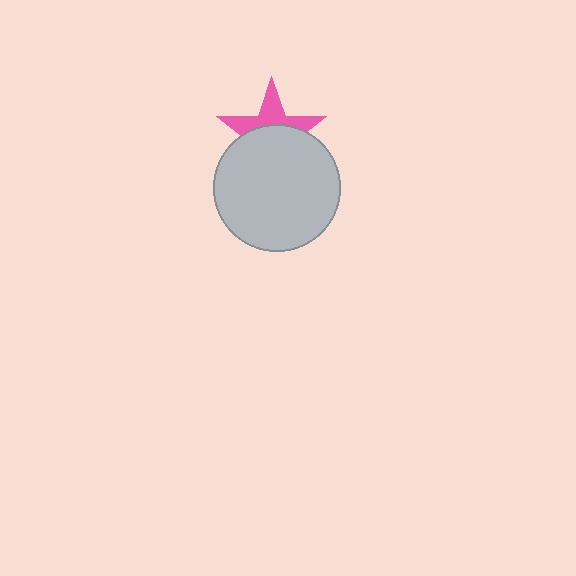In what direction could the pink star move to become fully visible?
The pink star could move up. That would shift it out from behind the light gray circle entirely.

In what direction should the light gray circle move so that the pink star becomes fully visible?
The light gray circle should move down. That is the shortest direction to clear the overlap and leave the pink star fully visible.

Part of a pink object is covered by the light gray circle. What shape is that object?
It is a star.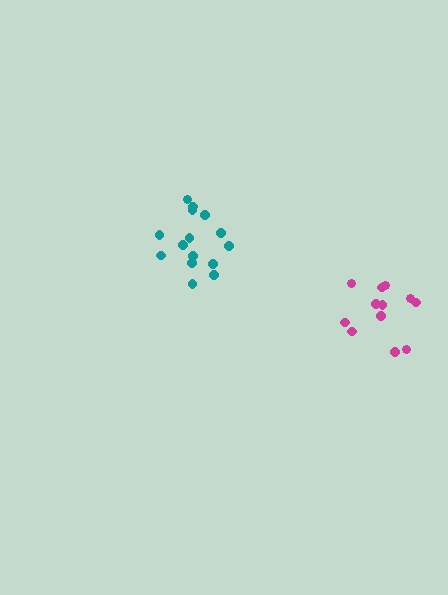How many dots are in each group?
Group 1: 15 dots, Group 2: 12 dots (27 total).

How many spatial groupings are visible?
There are 2 spatial groupings.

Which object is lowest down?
The magenta cluster is bottommost.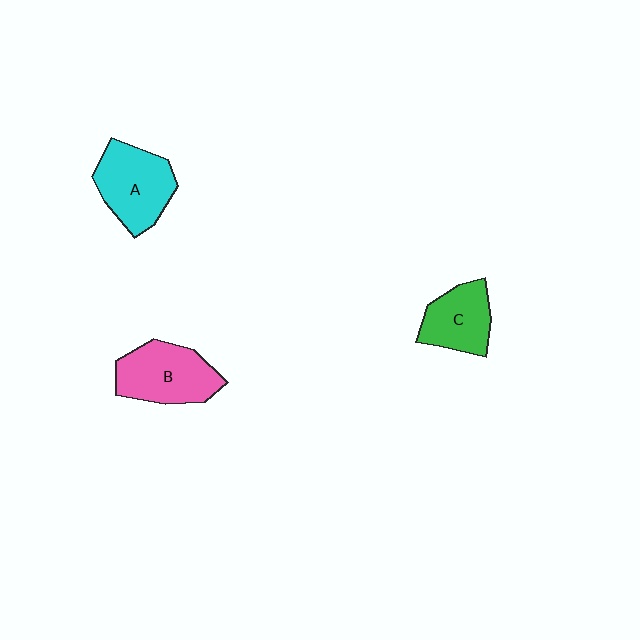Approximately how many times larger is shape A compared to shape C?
Approximately 1.3 times.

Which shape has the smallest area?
Shape C (green).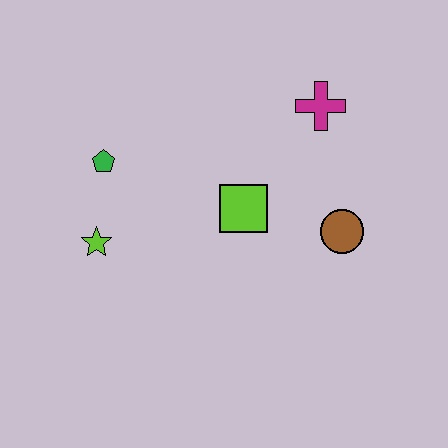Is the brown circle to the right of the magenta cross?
Yes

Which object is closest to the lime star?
The green pentagon is closest to the lime star.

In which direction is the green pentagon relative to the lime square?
The green pentagon is to the left of the lime square.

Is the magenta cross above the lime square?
Yes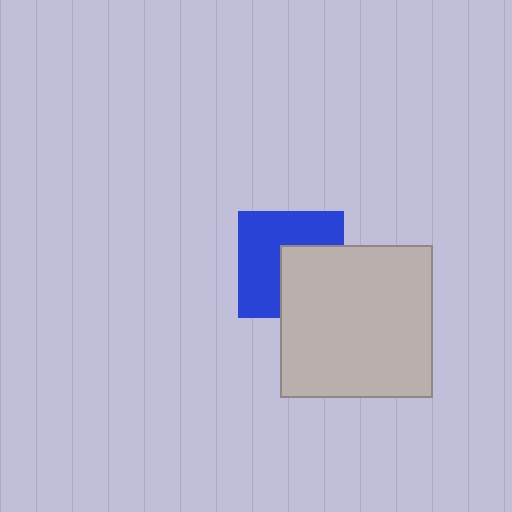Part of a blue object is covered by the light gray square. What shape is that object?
It is a square.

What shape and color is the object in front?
The object in front is a light gray square.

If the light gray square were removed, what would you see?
You would see the complete blue square.